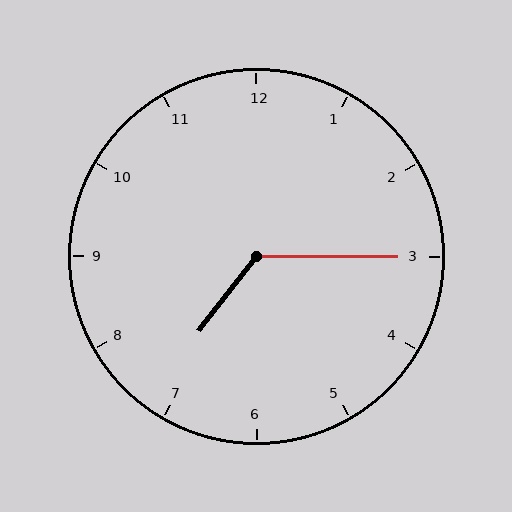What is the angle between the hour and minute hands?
Approximately 128 degrees.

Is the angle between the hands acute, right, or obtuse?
It is obtuse.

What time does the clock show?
7:15.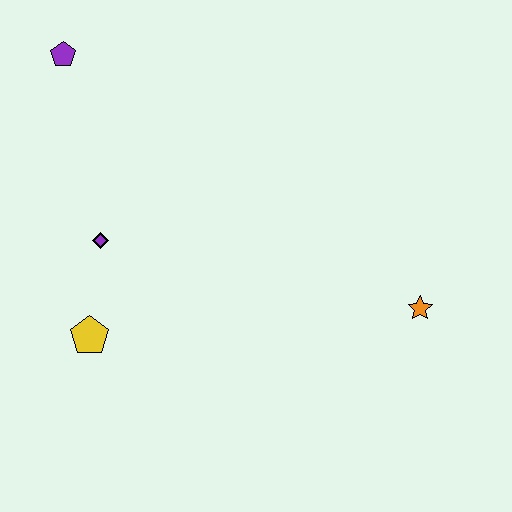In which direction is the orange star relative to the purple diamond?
The orange star is to the right of the purple diamond.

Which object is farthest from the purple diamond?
The orange star is farthest from the purple diamond.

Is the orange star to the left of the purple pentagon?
No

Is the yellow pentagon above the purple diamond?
No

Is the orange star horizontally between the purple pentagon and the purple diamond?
No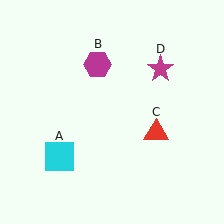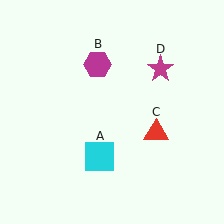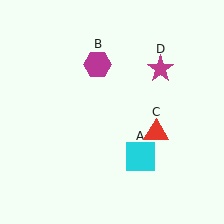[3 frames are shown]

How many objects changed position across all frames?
1 object changed position: cyan square (object A).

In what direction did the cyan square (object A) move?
The cyan square (object A) moved right.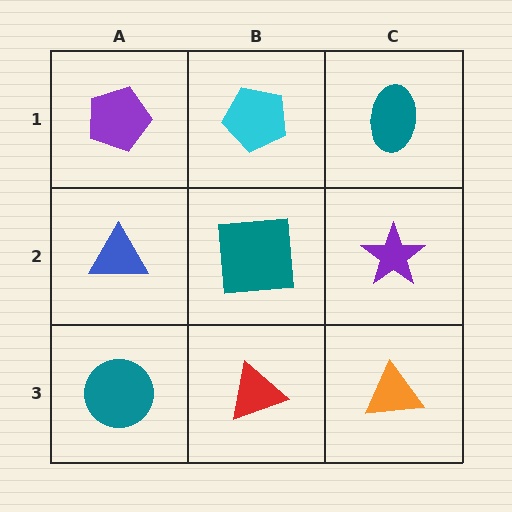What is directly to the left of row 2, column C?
A teal square.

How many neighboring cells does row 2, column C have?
3.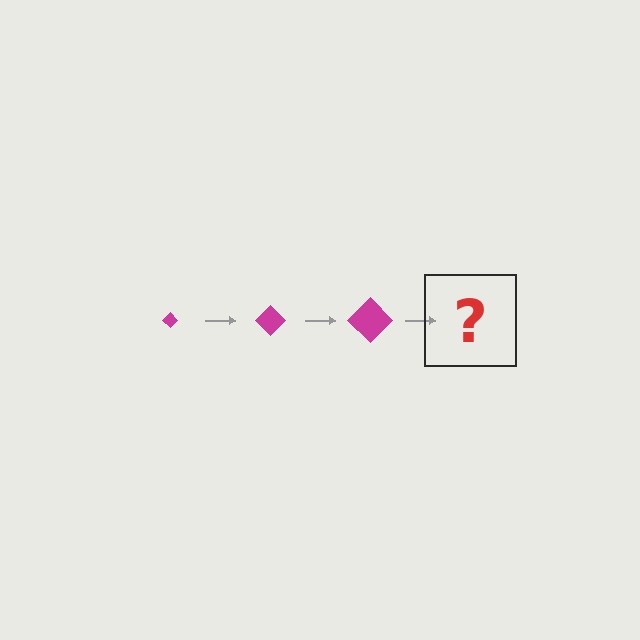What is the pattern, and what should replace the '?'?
The pattern is that the diamond gets progressively larger each step. The '?' should be a magenta diamond, larger than the previous one.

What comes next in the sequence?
The next element should be a magenta diamond, larger than the previous one.